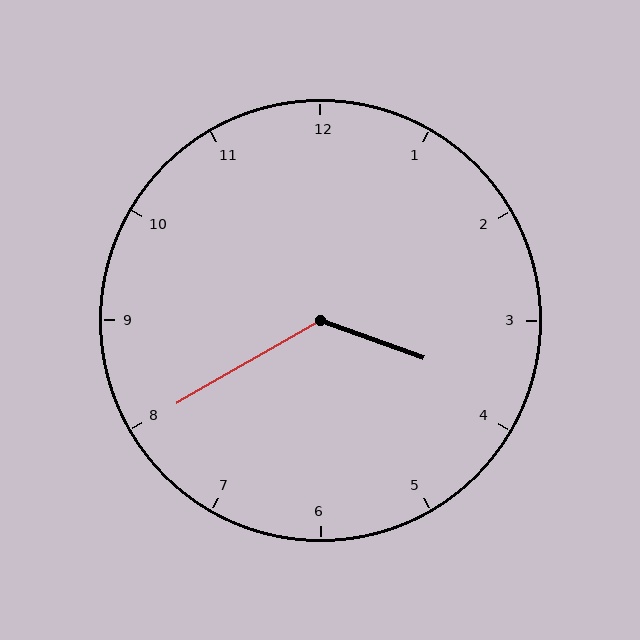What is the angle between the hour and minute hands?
Approximately 130 degrees.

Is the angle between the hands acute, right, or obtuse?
It is obtuse.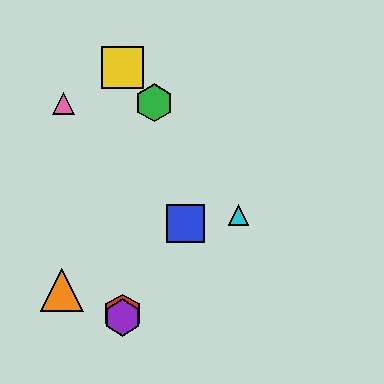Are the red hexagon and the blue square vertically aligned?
No, the red hexagon is at x≈122 and the blue square is at x≈185.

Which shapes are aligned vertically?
The red hexagon, the yellow square, the purple hexagon are aligned vertically.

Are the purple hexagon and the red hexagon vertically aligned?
Yes, both are at x≈122.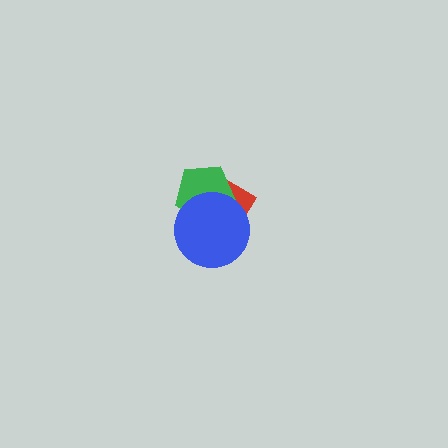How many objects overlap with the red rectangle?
2 objects overlap with the red rectangle.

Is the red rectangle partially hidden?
Yes, it is partially covered by another shape.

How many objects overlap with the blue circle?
2 objects overlap with the blue circle.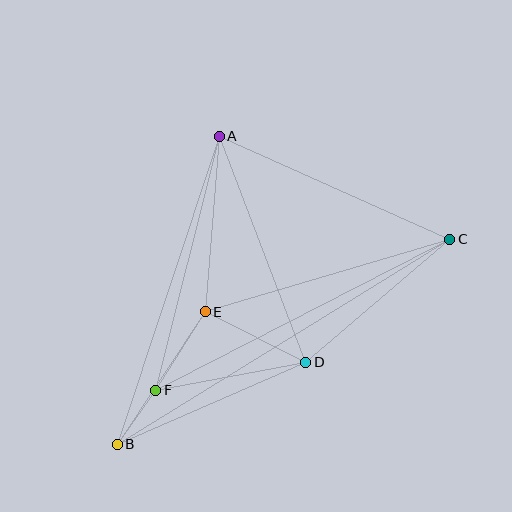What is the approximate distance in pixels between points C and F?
The distance between C and F is approximately 331 pixels.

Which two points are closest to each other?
Points B and F are closest to each other.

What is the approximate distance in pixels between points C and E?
The distance between C and E is approximately 255 pixels.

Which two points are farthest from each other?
Points B and C are farthest from each other.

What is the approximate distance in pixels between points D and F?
The distance between D and F is approximately 152 pixels.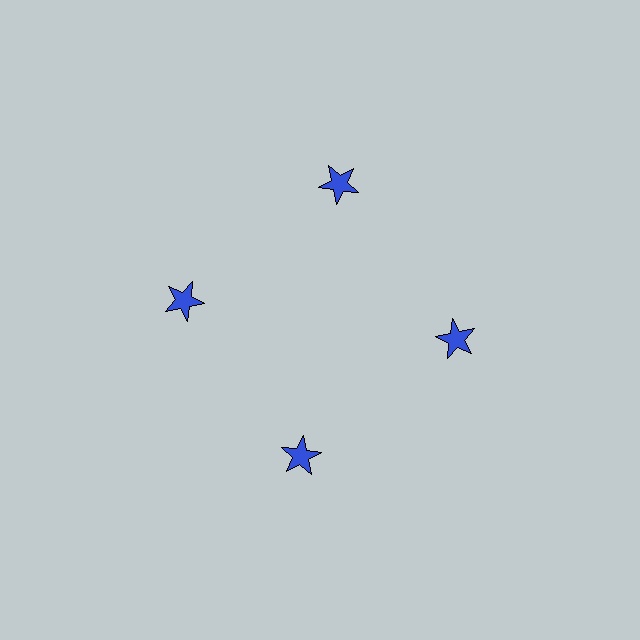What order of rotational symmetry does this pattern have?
This pattern has 4-fold rotational symmetry.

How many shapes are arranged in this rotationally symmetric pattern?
There are 4 shapes, arranged in 4 groups of 1.